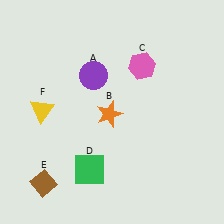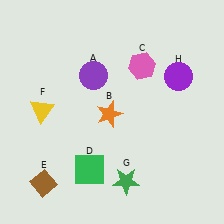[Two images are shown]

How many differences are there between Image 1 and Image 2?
There are 2 differences between the two images.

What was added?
A green star (G), a purple circle (H) were added in Image 2.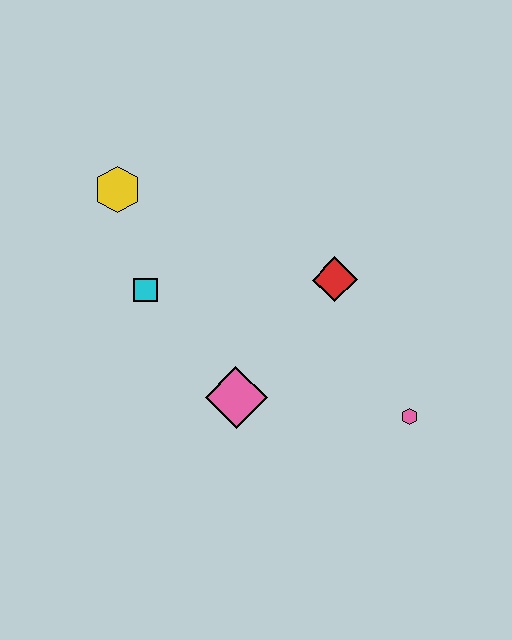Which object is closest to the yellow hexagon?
The cyan square is closest to the yellow hexagon.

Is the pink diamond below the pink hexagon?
No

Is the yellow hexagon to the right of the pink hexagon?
No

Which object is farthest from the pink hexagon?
The yellow hexagon is farthest from the pink hexagon.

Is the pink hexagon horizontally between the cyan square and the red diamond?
No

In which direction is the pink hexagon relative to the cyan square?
The pink hexagon is to the right of the cyan square.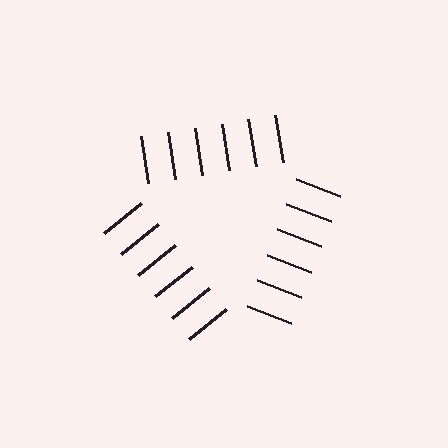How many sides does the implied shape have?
3 sides — the line-ends trace a triangle.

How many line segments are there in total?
18 — 6 along each of the 3 edges.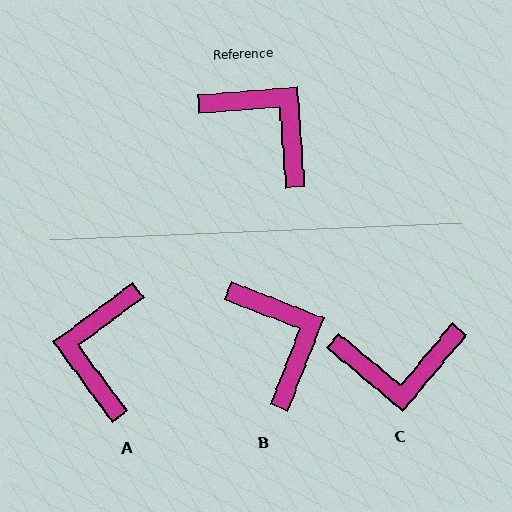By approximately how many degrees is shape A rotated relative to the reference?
Approximately 122 degrees counter-clockwise.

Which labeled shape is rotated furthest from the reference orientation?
C, about 134 degrees away.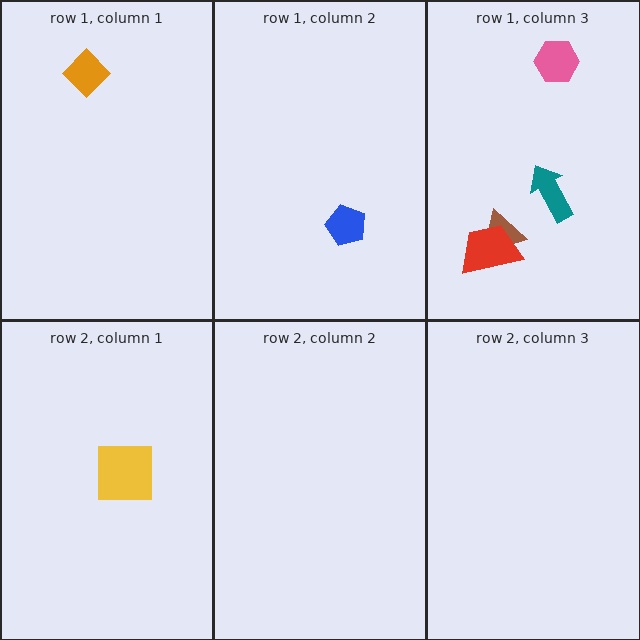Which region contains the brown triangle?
The row 1, column 3 region.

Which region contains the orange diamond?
The row 1, column 1 region.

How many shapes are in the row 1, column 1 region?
1.